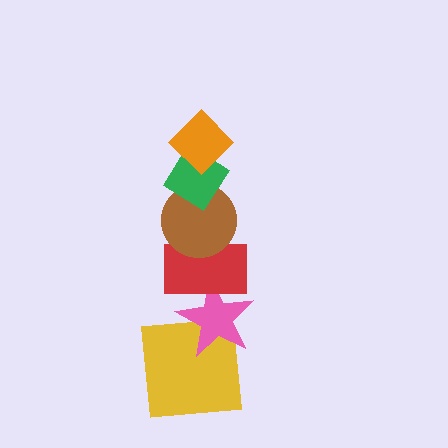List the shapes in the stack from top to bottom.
From top to bottom: the orange diamond, the green diamond, the brown circle, the red rectangle, the pink star, the yellow square.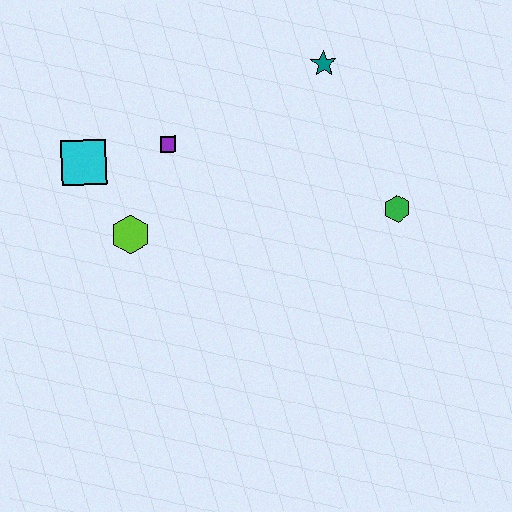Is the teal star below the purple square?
No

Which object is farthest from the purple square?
The green hexagon is farthest from the purple square.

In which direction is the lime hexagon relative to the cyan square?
The lime hexagon is below the cyan square.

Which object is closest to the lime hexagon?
The cyan square is closest to the lime hexagon.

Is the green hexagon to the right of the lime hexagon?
Yes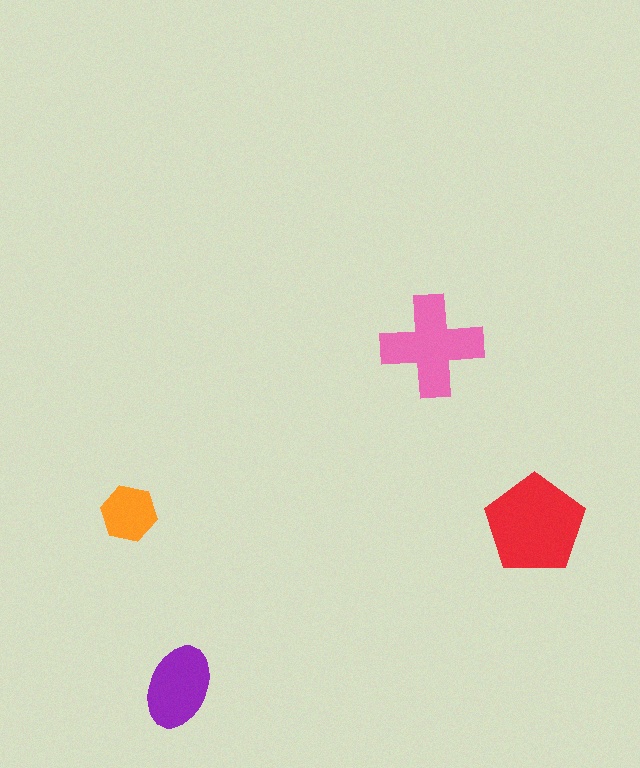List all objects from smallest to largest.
The orange hexagon, the purple ellipse, the pink cross, the red pentagon.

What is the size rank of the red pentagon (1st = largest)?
1st.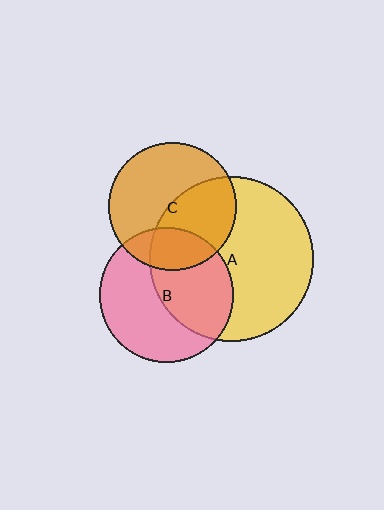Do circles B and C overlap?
Yes.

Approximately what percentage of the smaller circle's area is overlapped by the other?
Approximately 20%.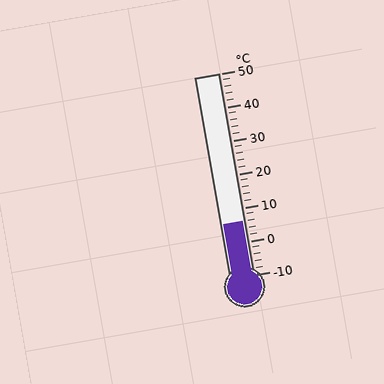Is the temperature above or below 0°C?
The temperature is above 0°C.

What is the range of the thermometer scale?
The thermometer scale ranges from -10°C to 50°C.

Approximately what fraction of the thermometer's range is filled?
The thermometer is filled to approximately 25% of its range.